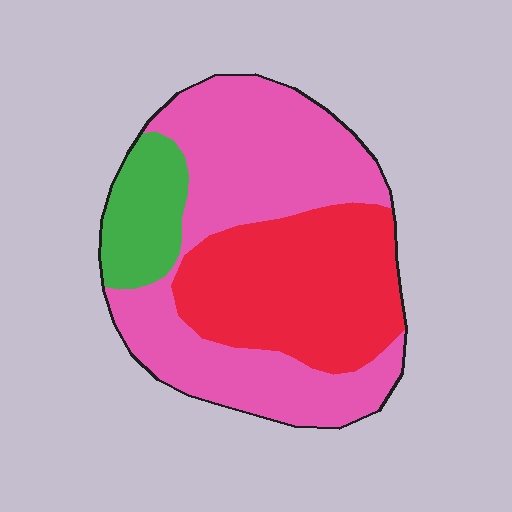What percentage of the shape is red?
Red takes up about one third (1/3) of the shape.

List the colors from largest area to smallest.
From largest to smallest: pink, red, green.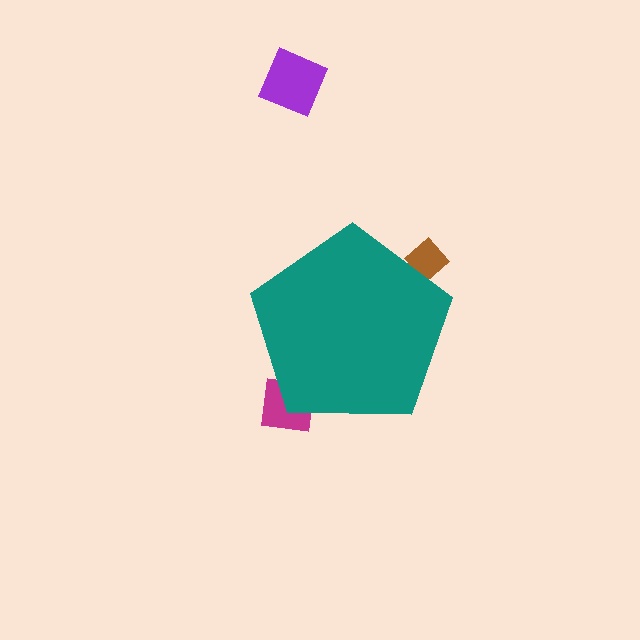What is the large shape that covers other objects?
A teal pentagon.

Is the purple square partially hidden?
No, the purple square is fully visible.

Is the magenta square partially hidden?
Yes, the magenta square is partially hidden behind the teal pentagon.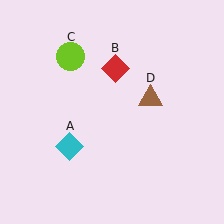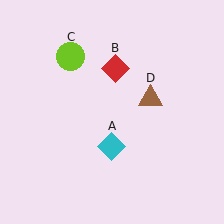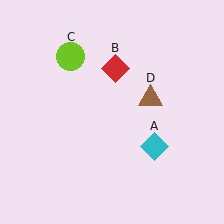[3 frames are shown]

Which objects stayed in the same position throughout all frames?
Red diamond (object B) and lime circle (object C) and brown triangle (object D) remained stationary.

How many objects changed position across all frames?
1 object changed position: cyan diamond (object A).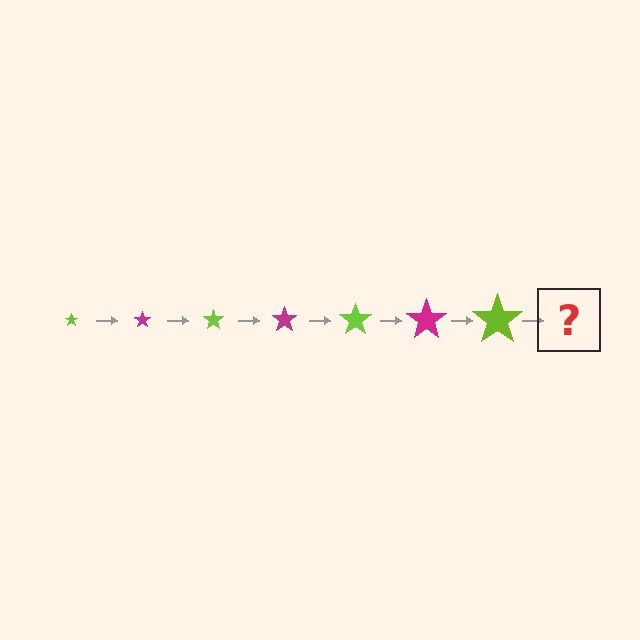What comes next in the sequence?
The next element should be a magenta star, larger than the previous one.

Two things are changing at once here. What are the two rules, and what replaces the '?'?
The two rules are that the star grows larger each step and the color cycles through lime and magenta. The '?' should be a magenta star, larger than the previous one.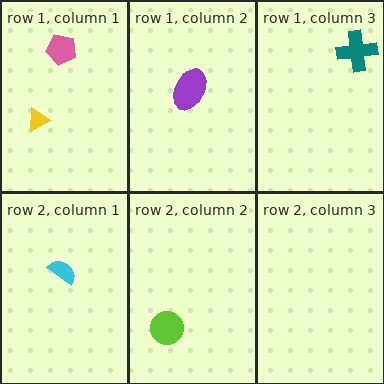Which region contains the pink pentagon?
The row 1, column 1 region.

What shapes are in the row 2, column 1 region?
The cyan semicircle.